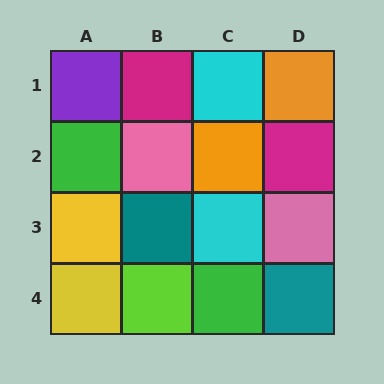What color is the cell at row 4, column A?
Yellow.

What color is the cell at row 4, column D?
Teal.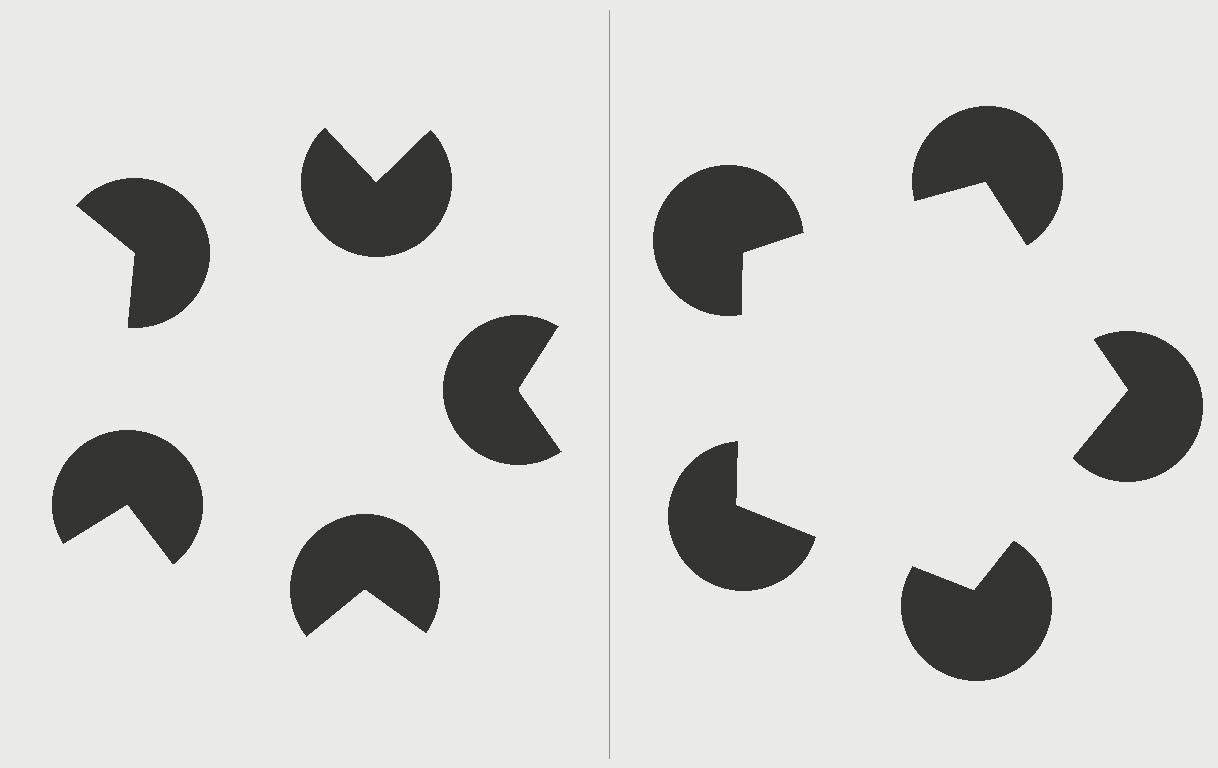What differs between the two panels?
The pac-man discs are positioned identically on both sides; only the wedge orientations differ. On the right they align to a pentagon; on the left they are misaligned.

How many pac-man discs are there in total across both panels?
10 — 5 on each side.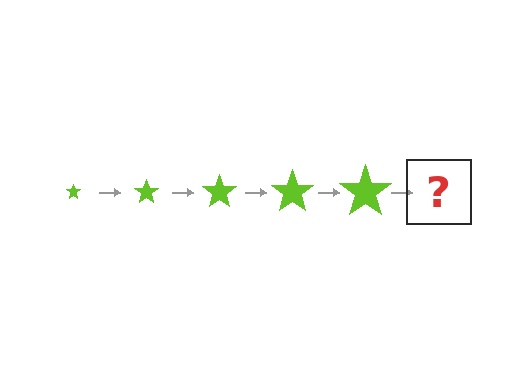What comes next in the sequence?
The next element should be a lime star, larger than the previous one.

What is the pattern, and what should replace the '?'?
The pattern is that the star gets progressively larger each step. The '?' should be a lime star, larger than the previous one.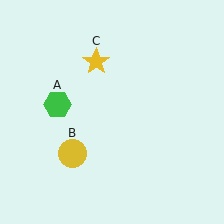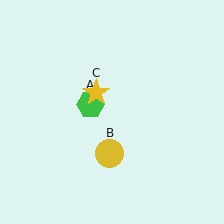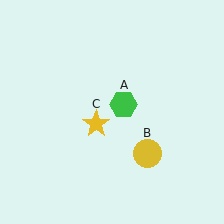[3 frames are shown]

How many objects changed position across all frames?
3 objects changed position: green hexagon (object A), yellow circle (object B), yellow star (object C).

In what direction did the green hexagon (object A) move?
The green hexagon (object A) moved right.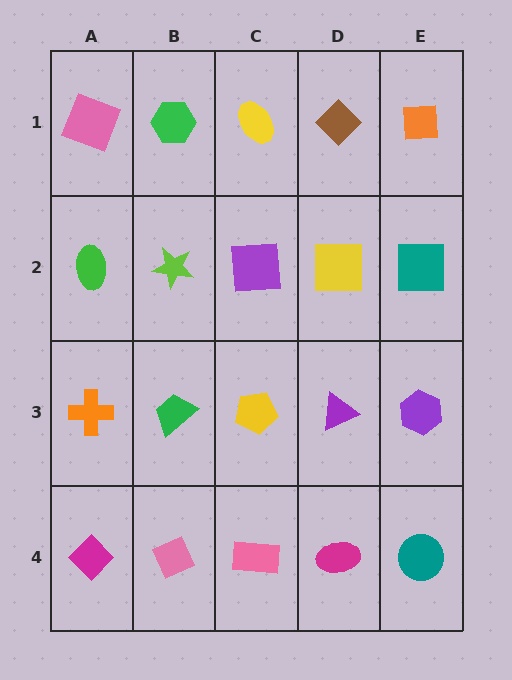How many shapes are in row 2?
5 shapes.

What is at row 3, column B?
A green trapezoid.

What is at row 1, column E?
An orange square.